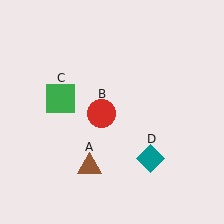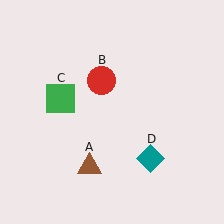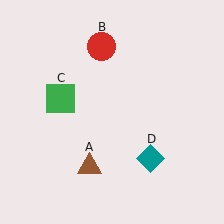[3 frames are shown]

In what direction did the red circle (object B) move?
The red circle (object B) moved up.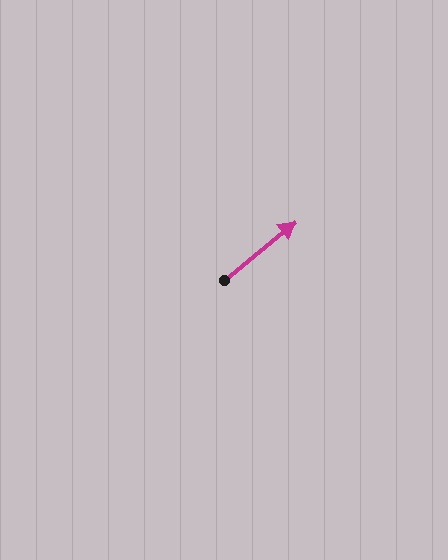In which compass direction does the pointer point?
Northeast.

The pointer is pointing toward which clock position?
Roughly 2 o'clock.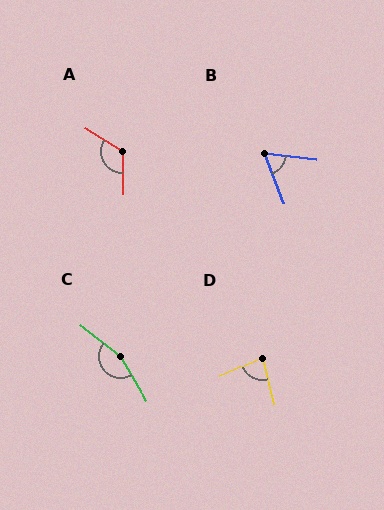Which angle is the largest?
C, at approximately 159 degrees.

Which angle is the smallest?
B, at approximately 62 degrees.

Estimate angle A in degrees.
Approximately 123 degrees.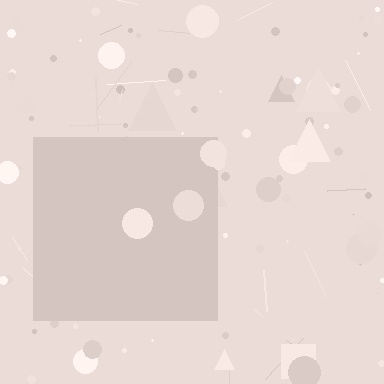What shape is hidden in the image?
A square is hidden in the image.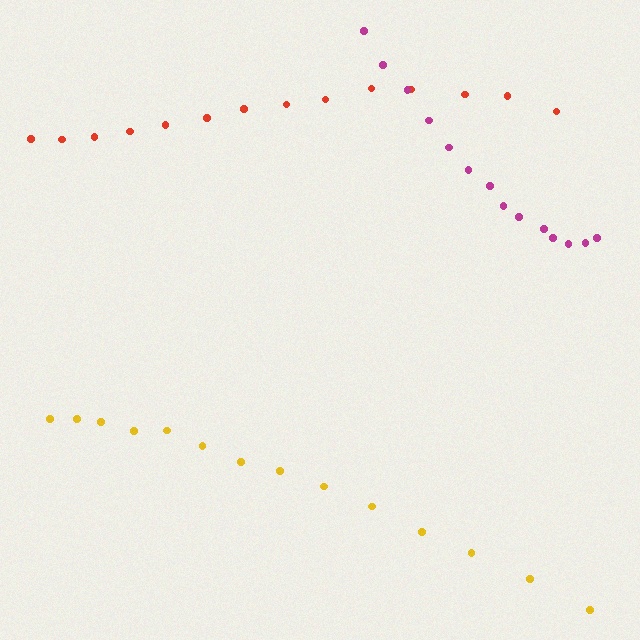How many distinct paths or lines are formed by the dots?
There are 3 distinct paths.